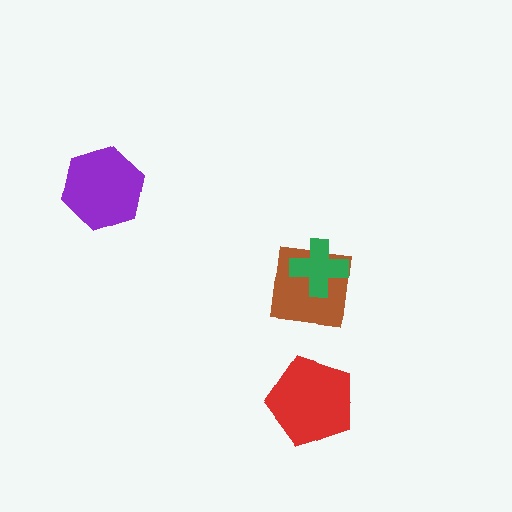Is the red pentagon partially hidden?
No, no other shape covers it.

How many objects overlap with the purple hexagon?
0 objects overlap with the purple hexagon.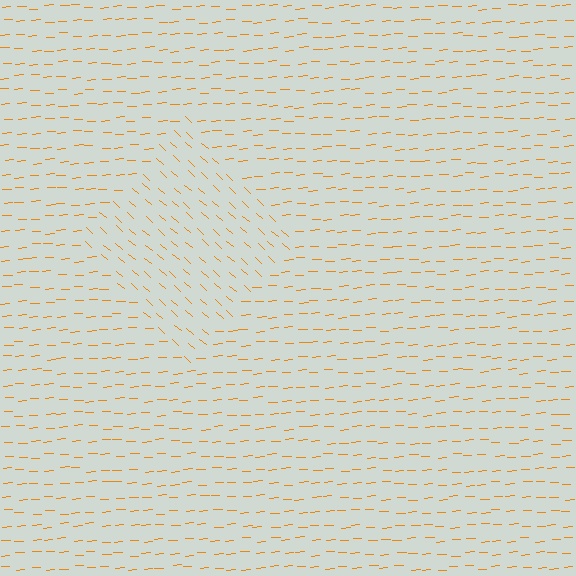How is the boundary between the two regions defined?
The boundary is defined purely by a change in line orientation (approximately 45 degrees difference). All lines are the same color and thickness.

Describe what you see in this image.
The image is filled with small orange line segments. A diamond region in the image has lines oriented differently from the surrounding lines, creating a visible texture boundary.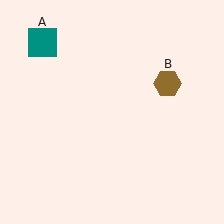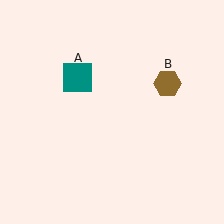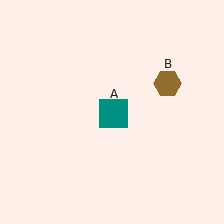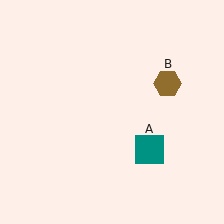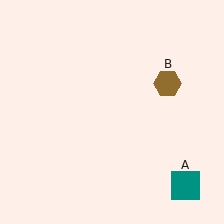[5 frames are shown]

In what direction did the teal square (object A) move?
The teal square (object A) moved down and to the right.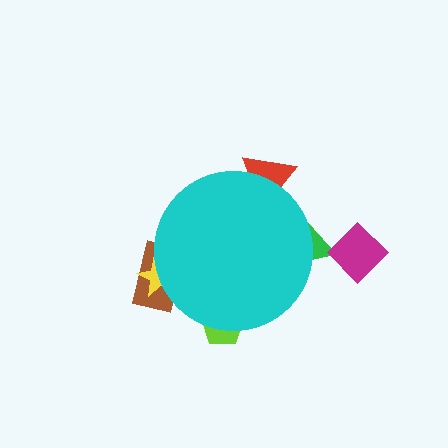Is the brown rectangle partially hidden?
Yes, the brown rectangle is partially hidden behind the cyan circle.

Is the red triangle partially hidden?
Yes, the red triangle is partially hidden behind the cyan circle.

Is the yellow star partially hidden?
Yes, the yellow star is partially hidden behind the cyan circle.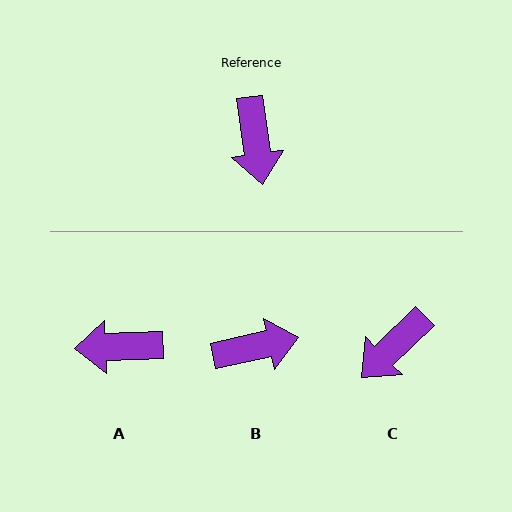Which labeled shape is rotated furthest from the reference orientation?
A, about 96 degrees away.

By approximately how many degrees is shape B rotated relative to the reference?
Approximately 94 degrees counter-clockwise.